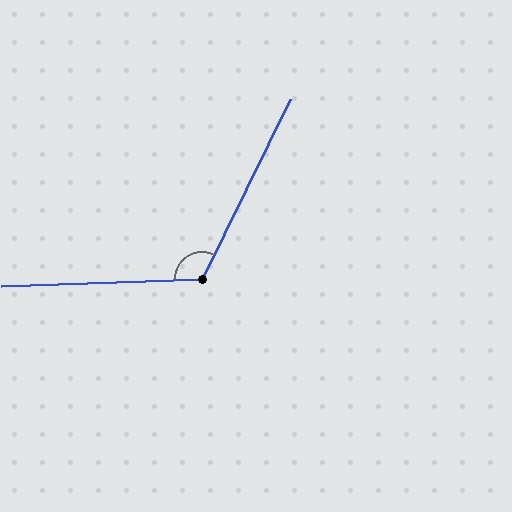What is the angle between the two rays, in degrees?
Approximately 118 degrees.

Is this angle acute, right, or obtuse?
It is obtuse.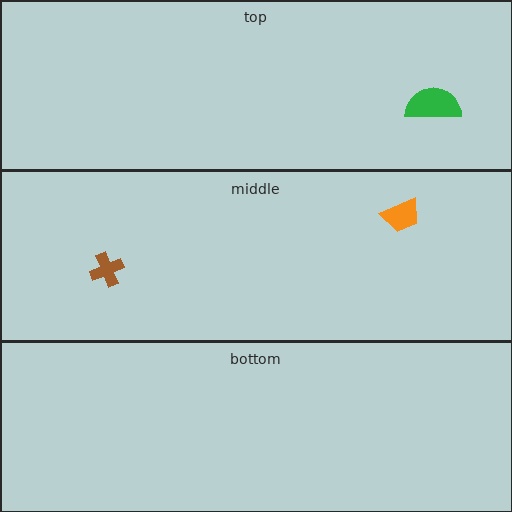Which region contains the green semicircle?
The top region.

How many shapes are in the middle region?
2.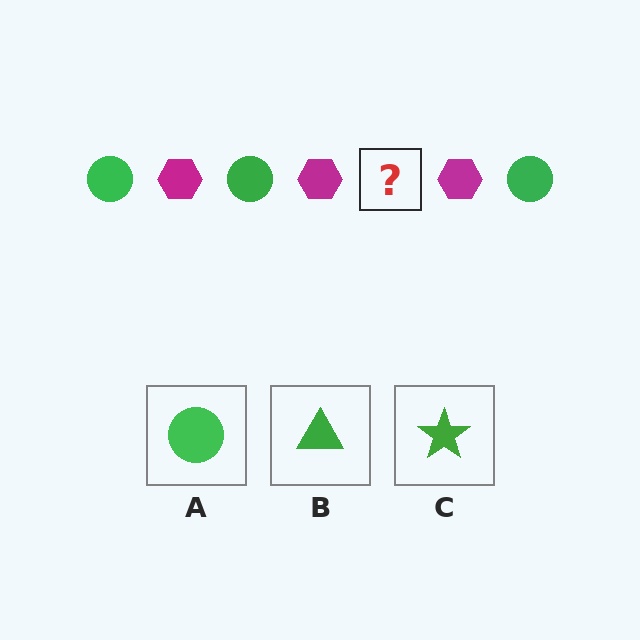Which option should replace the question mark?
Option A.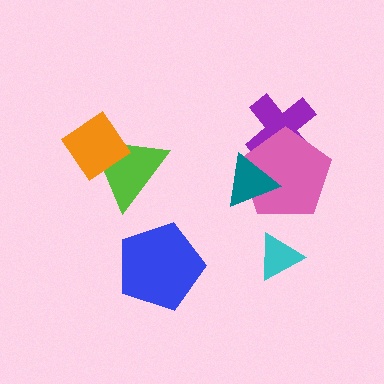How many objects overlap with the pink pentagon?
2 objects overlap with the pink pentagon.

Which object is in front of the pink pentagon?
The teal triangle is in front of the pink pentagon.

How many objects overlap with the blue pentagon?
0 objects overlap with the blue pentagon.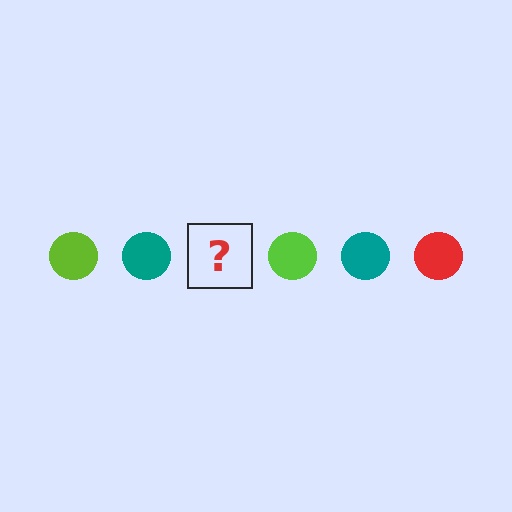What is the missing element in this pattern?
The missing element is a red circle.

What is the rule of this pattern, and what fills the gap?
The rule is that the pattern cycles through lime, teal, red circles. The gap should be filled with a red circle.